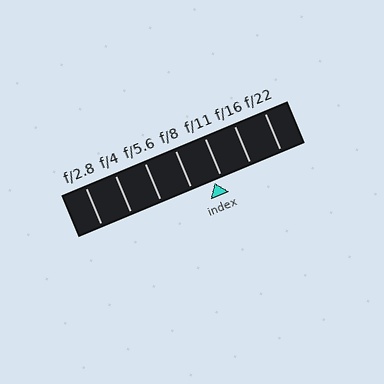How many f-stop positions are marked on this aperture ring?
There are 7 f-stop positions marked.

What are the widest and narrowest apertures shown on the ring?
The widest aperture shown is f/2.8 and the narrowest is f/22.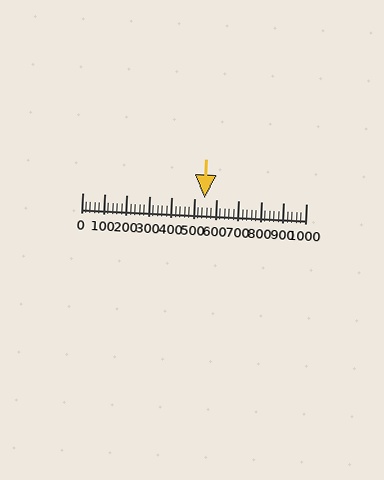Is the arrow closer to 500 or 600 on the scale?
The arrow is closer to 500.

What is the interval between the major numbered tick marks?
The major tick marks are spaced 100 units apart.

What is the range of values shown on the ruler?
The ruler shows values from 0 to 1000.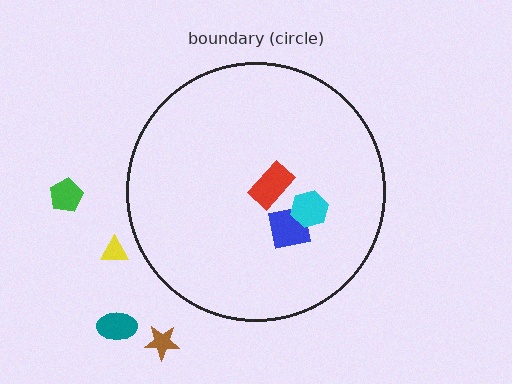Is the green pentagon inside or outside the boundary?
Outside.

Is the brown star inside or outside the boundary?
Outside.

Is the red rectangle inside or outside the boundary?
Inside.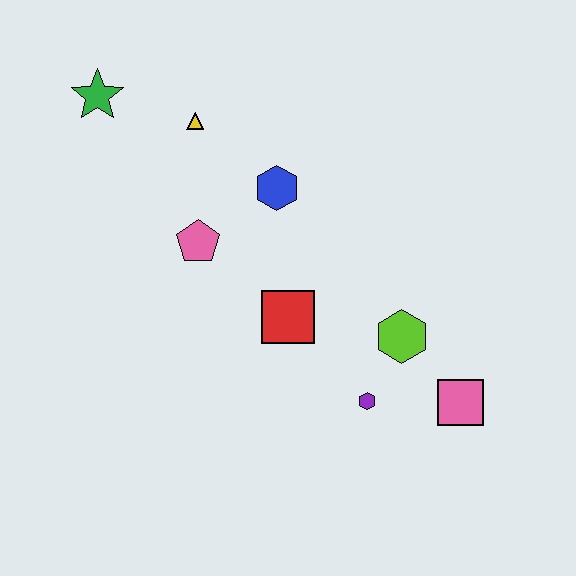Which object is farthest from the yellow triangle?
The pink square is farthest from the yellow triangle.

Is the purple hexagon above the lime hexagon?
No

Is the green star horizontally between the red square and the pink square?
No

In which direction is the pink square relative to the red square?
The pink square is to the right of the red square.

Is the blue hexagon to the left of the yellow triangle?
No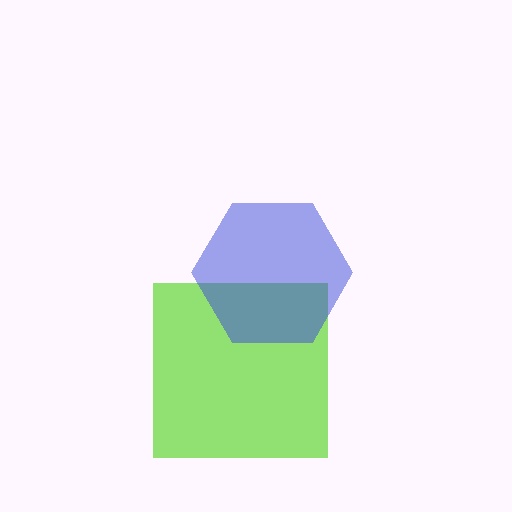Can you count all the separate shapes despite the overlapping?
Yes, there are 2 separate shapes.